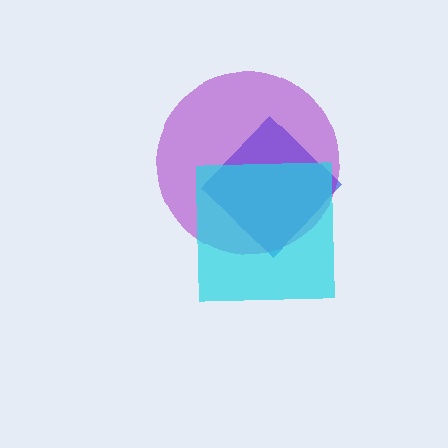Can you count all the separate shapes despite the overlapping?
Yes, there are 3 separate shapes.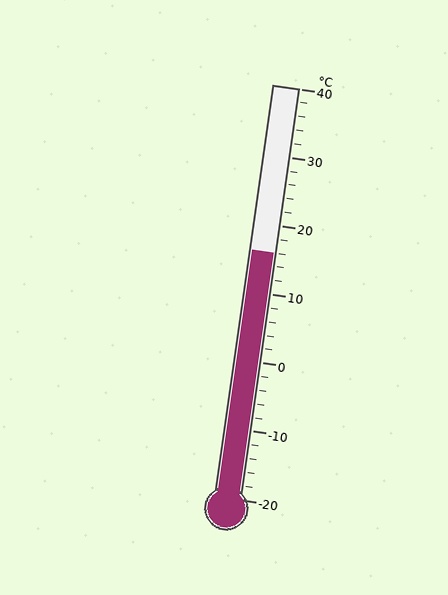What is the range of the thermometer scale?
The thermometer scale ranges from -20°C to 40°C.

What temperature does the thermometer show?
The thermometer shows approximately 16°C.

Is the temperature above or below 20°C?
The temperature is below 20°C.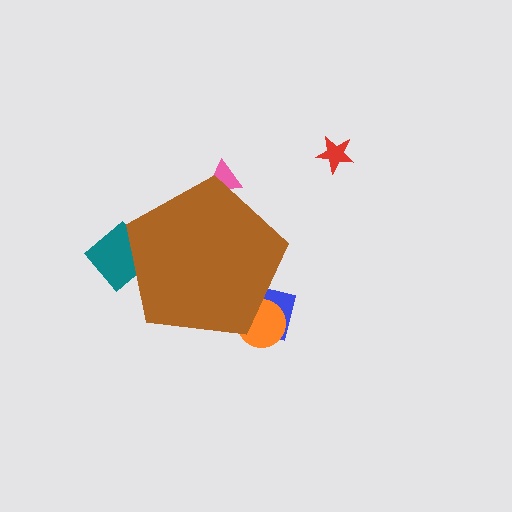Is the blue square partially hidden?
Yes, the blue square is partially hidden behind the brown pentagon.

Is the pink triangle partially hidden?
Yes, the pink triangle is partially hidden behind the brown pentagon.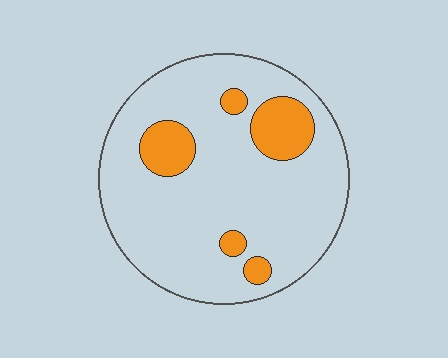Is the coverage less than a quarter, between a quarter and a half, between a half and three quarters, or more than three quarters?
Less than a quarter.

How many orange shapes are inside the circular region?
5.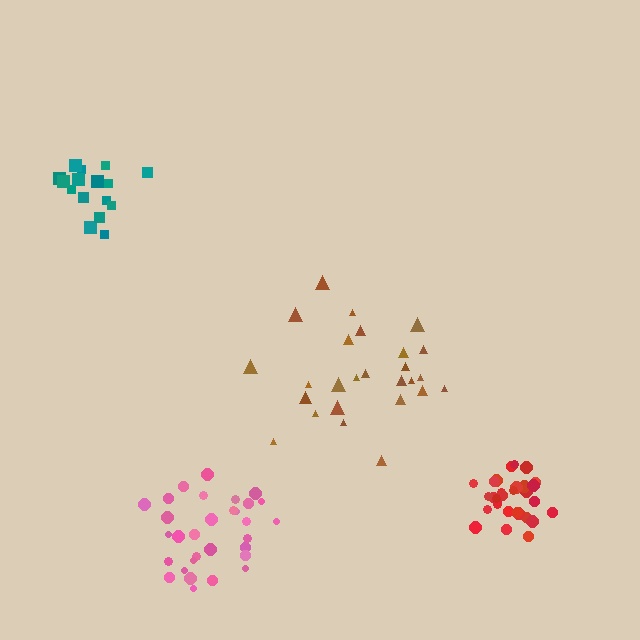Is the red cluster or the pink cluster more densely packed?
Red.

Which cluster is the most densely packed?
Red.